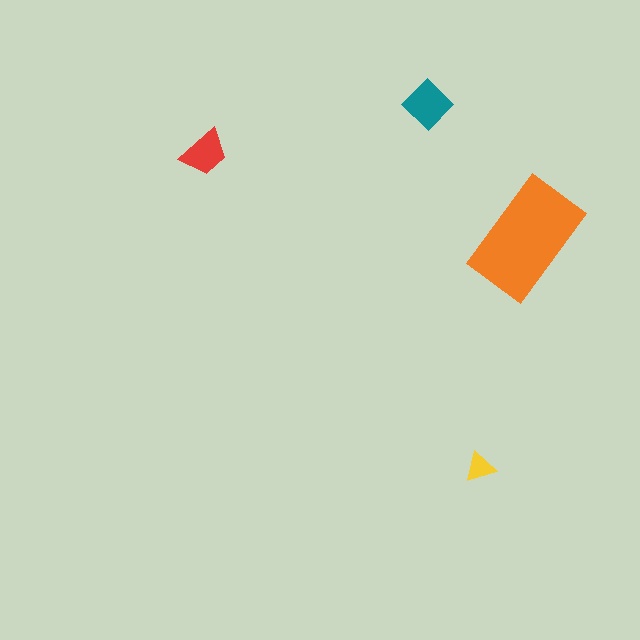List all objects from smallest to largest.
The yellow triangle, the red trapezoid, the teal diamond, the orange rectangle.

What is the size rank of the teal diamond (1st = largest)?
2nd.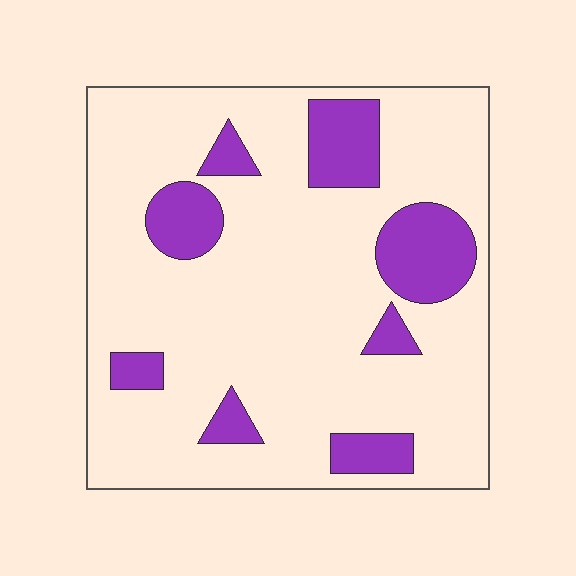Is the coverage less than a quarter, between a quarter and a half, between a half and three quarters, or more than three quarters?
Less than a quarter.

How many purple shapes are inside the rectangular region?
8.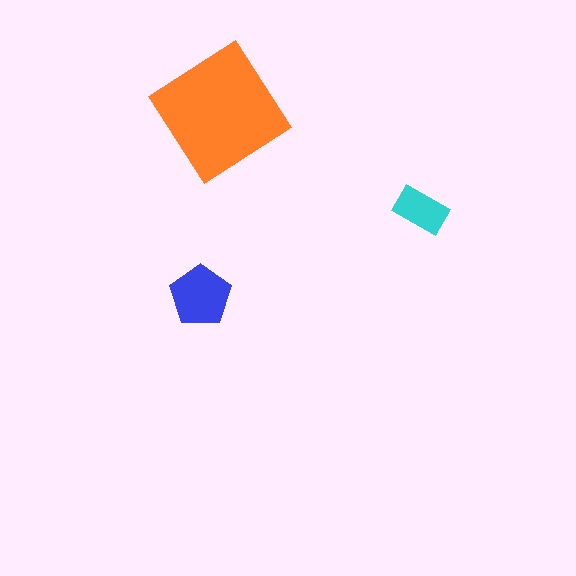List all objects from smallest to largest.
The cyan rectangle, the blue pentagon, the orange diamond.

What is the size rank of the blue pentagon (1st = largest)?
2nd.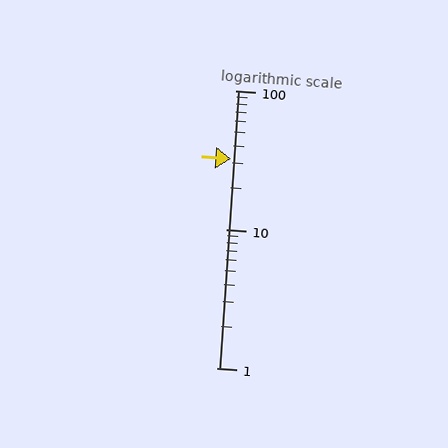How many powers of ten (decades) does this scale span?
The scale spans 2 decades, from 1 to 100.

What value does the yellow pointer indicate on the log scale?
The pointer indicates approximately 32.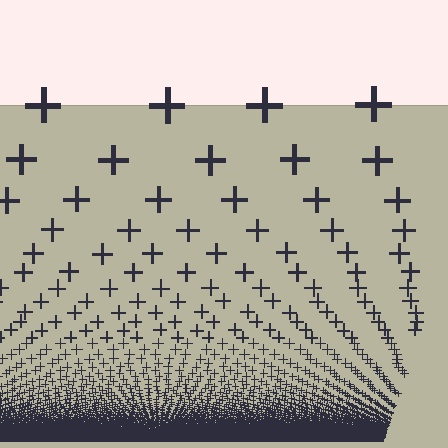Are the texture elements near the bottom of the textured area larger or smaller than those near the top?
Smaller. The gradient is inverted — elements near the bottom are smaller and denser.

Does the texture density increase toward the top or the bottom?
Density increases toward the bottom.